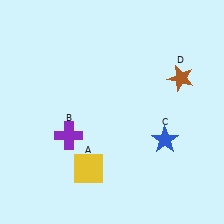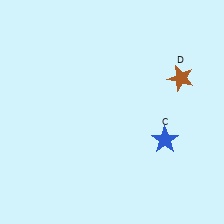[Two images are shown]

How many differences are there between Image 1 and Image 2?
There are 2 differences between the two images.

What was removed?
The purple cross (B), the yellow square (A) were removed in Image 2.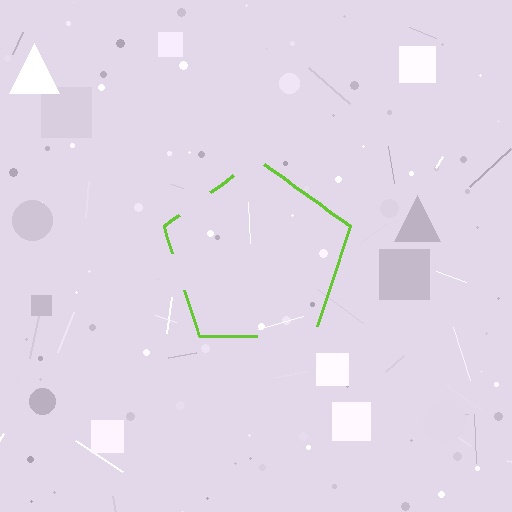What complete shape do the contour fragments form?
The contour fragments form a pentagon.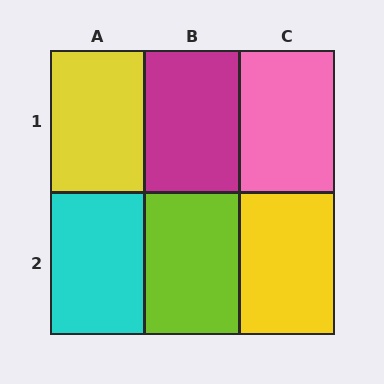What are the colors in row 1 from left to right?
Yellow, magenta, pink.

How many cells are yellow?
2 cells are yellow.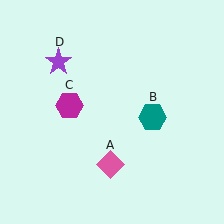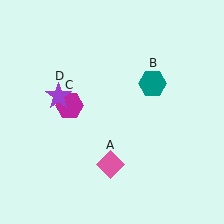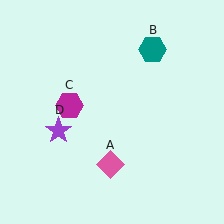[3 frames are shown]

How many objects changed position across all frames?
2 objects changed position: teal hexagon (object B), purple star (object D).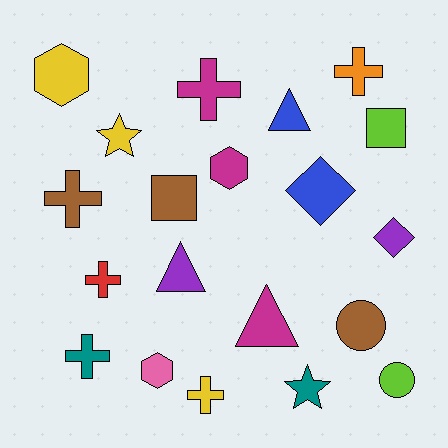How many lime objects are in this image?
There are 2 lime objects.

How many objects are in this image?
There are 20 objects.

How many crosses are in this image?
There are 6 crosses.